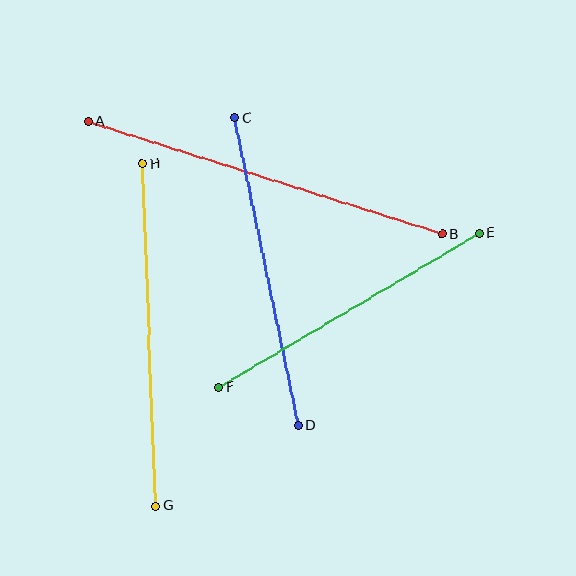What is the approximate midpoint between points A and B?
The midpoint is at approximately (265, 178) pixels.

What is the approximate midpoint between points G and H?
The midpoint is at approximately (149, 335) pixels.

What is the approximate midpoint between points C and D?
The midpoint is at approximately (266, 272) pixels.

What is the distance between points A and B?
The distance is approximately 372 pixels.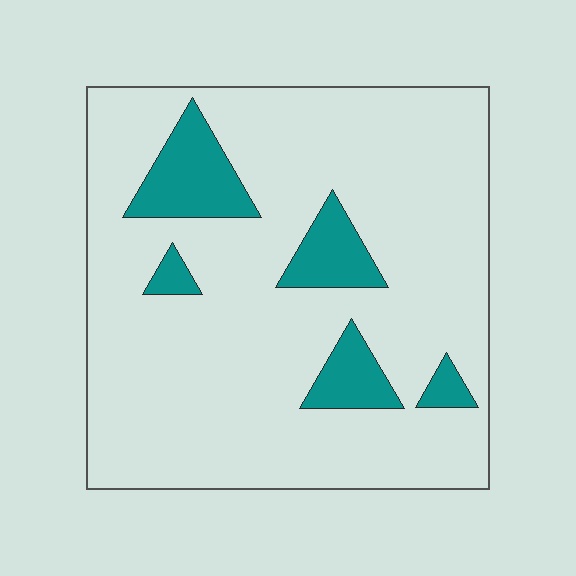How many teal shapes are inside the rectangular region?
5.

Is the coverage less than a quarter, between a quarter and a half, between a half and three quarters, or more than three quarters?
Less than a quarter.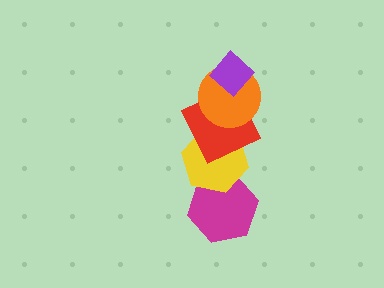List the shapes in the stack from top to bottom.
From top to bottom: the purple diamond, the orange circle, the red square, the yellow hexagon, the magenta hexagon.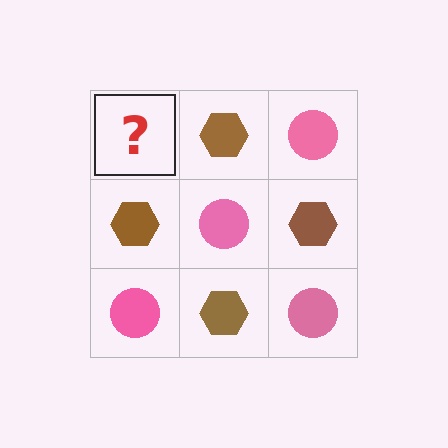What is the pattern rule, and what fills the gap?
The rule is that it alternates pink circle and brown hexagon in a checkerboard pattern. The gap should be filled with a pink circle.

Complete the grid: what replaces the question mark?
The question mark should be replaced with a pink circle.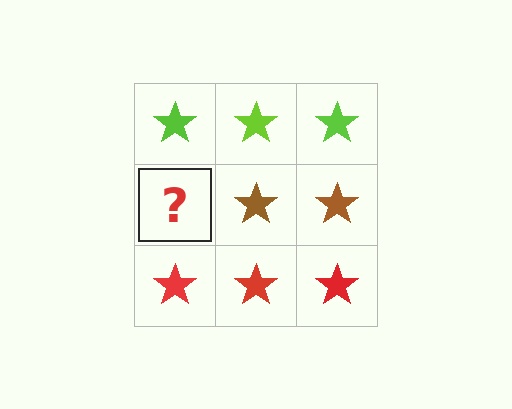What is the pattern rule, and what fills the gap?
The rule is that each row has a consistent color. The gap should be filled with a brown star.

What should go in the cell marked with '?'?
The missing cell should contain a brown star.